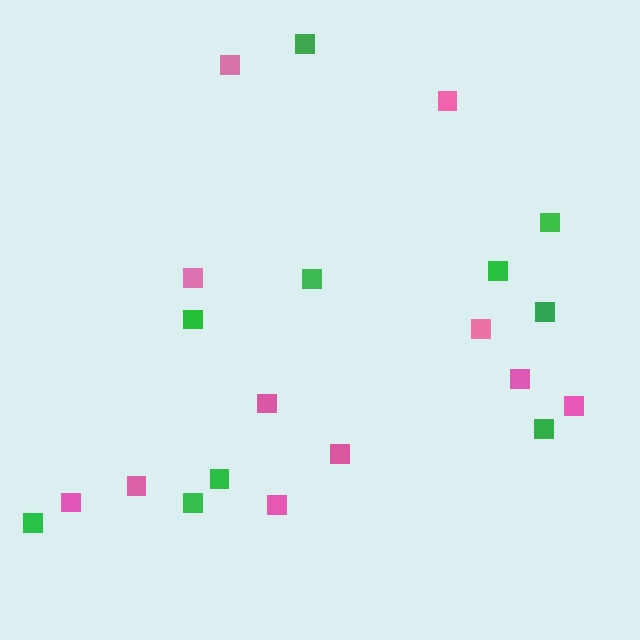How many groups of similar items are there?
There are 2 groups: one group of pink squares (11) and one group of green squares (10).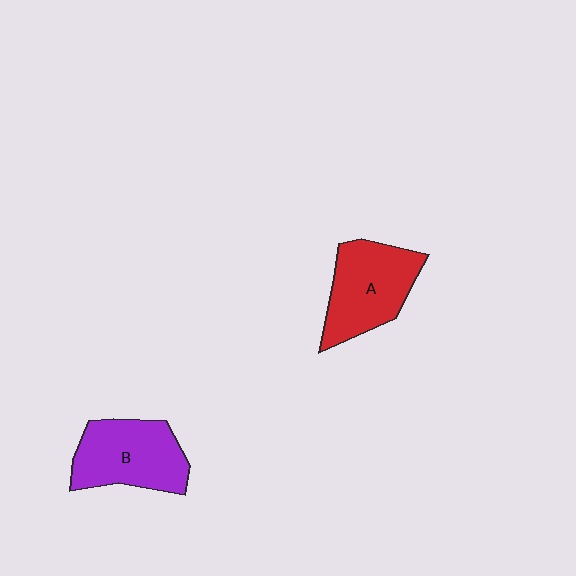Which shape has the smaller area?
Shape B (purple).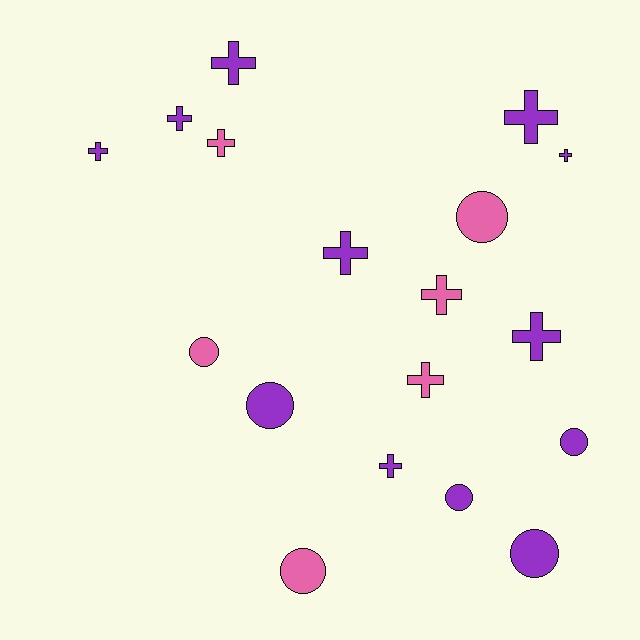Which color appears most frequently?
Purple, with 12 objects.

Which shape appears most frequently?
Cross, with 11 objects.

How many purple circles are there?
There are 4 purple circles.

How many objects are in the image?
There are 18 objects.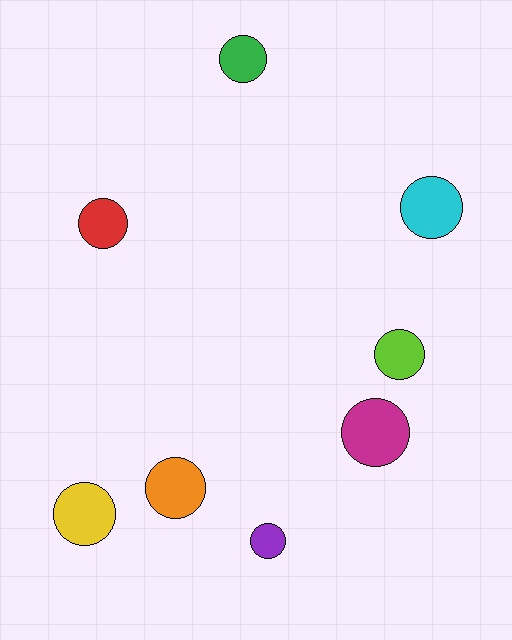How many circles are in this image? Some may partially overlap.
There are 8 circles.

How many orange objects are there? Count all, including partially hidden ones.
There is 1 orange object.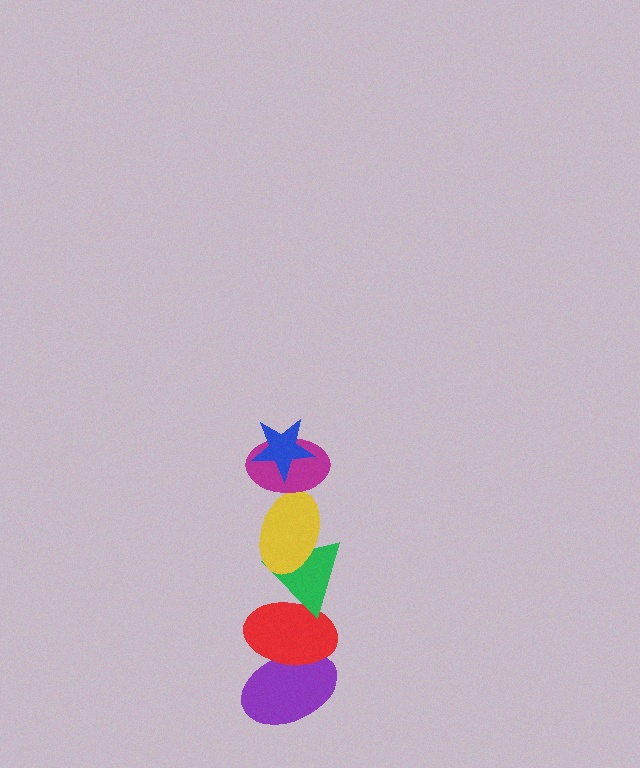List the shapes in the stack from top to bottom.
From top to bottom: the blue star, the magenta ellipse, the yellow ellipse, the green triangle, the red ellipse, the purple ellipse.